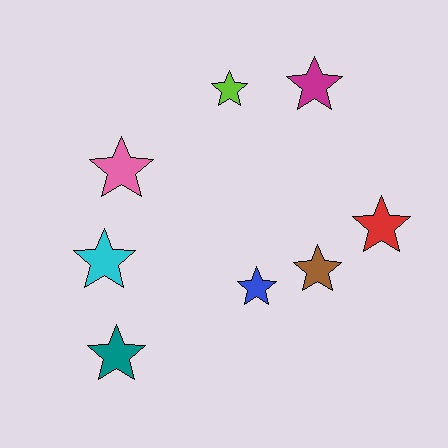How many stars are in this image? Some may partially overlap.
There are 8 stars.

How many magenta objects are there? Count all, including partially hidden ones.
There is 1 magenta object.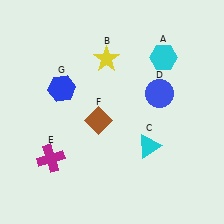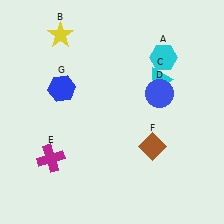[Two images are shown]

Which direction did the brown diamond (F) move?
The brown diamond (F) moved right.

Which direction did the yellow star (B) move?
The yellow star (B) moved left.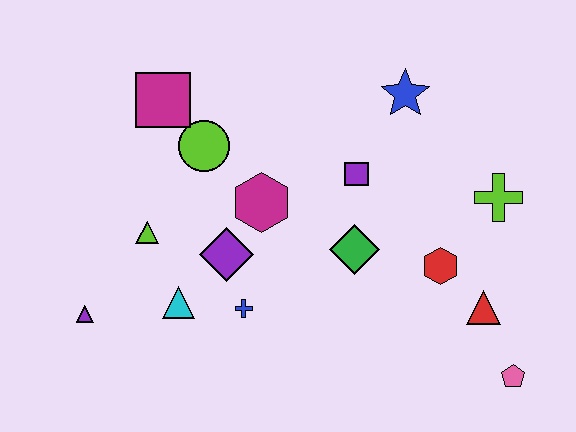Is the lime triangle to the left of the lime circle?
Yes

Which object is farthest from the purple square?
The purple triangle is farthest from the purple square.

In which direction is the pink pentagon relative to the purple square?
The pink pentagon is below the purple square.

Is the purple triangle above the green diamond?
No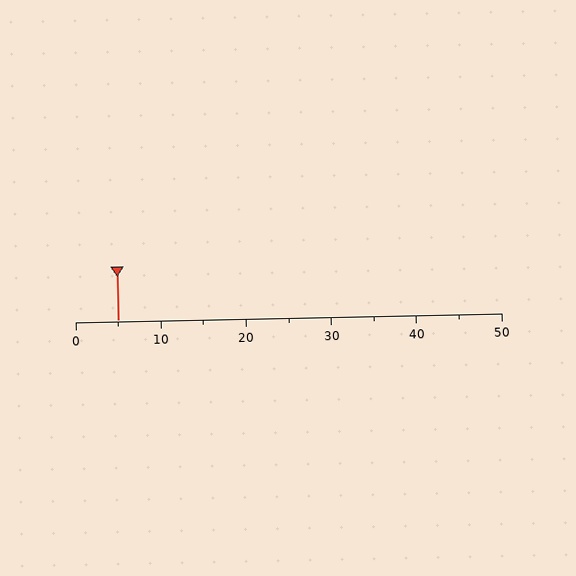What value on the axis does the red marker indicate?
The marker indicates approximately 5.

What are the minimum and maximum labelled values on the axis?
The axis runs from 0 to 50.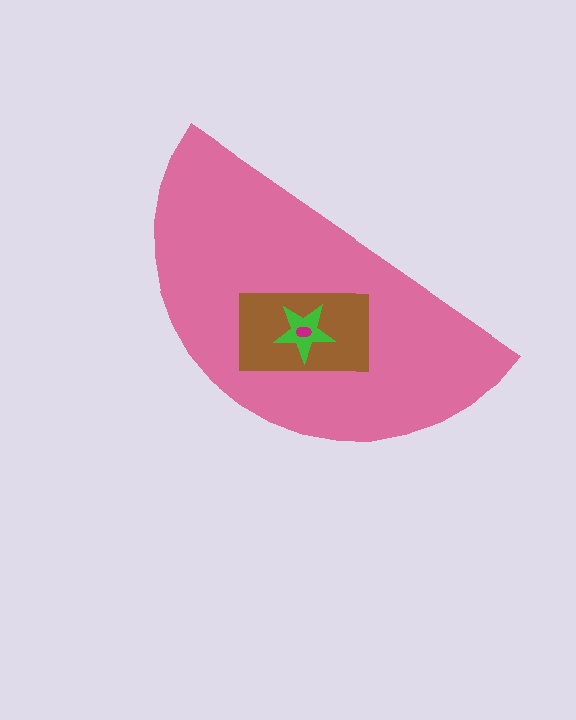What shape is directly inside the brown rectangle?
The green star.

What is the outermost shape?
The pink semicircle.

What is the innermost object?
The magenta ellipse.